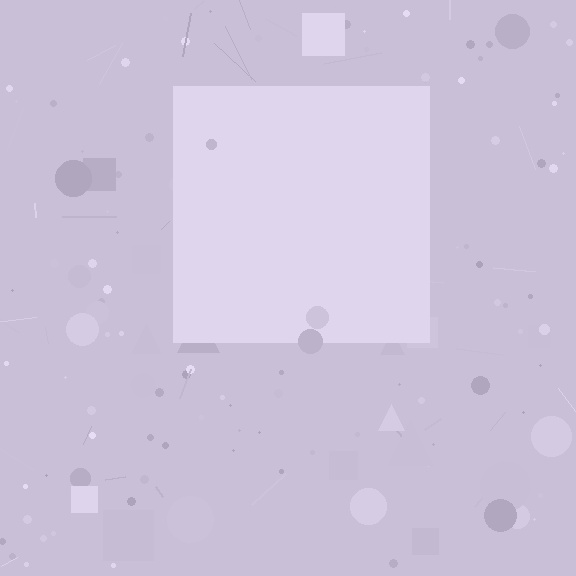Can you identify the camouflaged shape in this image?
The camouflaged shape is a square.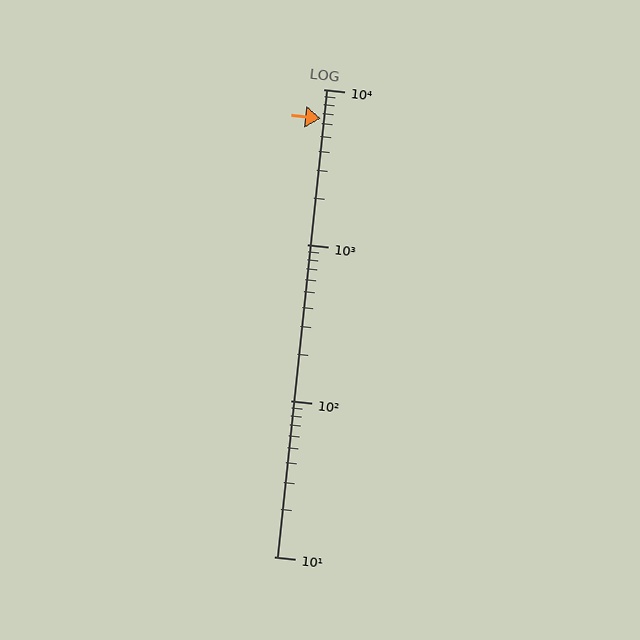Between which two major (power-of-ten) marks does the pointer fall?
The pointer is between 1000 and 10000.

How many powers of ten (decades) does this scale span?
The scale spans 3 decades, from 10 to 10000.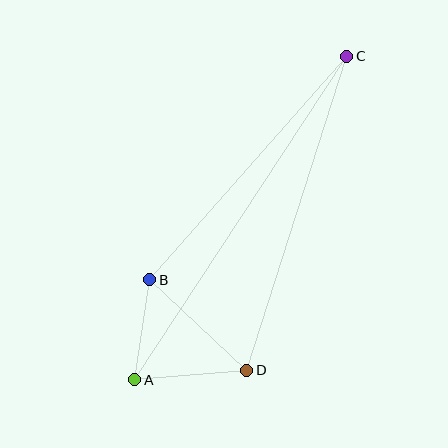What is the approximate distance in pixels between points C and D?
The distance between C and D is approximately 330 pixels.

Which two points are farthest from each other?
Points A and C are farthest from each other.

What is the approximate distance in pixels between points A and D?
The distance between A and D is approximately 112 pixels.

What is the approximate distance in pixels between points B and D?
The distance between B and D is approximately 133 pixels.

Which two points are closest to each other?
Points A and B are closest to each other.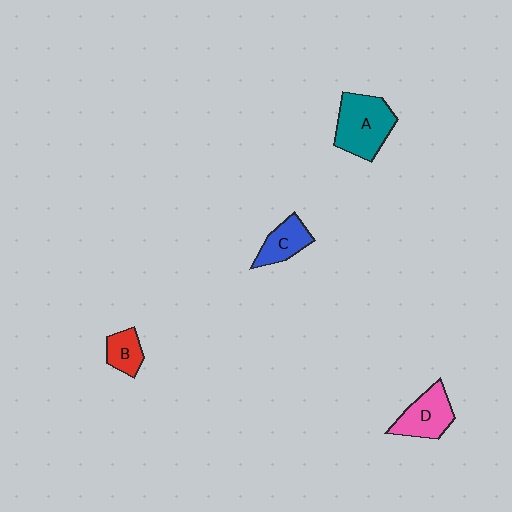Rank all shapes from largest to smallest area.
From largest to smallest: A (teal), D (pink), C (blue), B (red).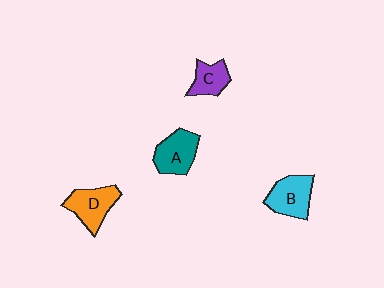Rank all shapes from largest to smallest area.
From largest to smallest: D (orange), A (teal), B (cyan), C (purple).